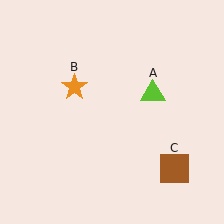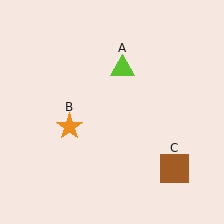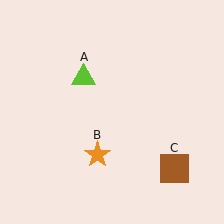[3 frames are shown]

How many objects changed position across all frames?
2 objects changed position: lime triangle (object A), orange star (object B).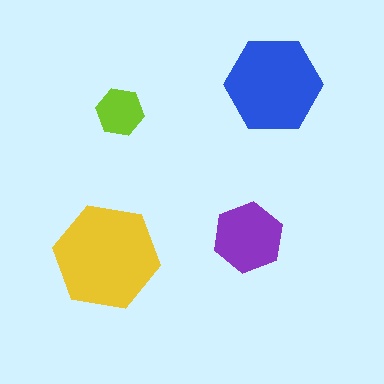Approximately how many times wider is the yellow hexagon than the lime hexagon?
About 2 times wider.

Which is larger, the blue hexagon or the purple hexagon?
The blue one.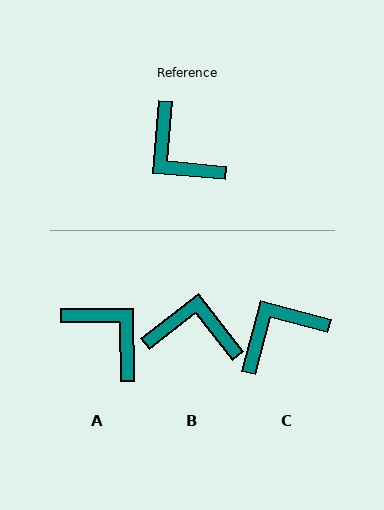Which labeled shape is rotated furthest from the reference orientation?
A, about 174 degrees away.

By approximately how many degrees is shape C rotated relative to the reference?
Approximately 100 degrees clockwise.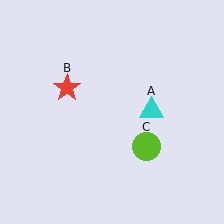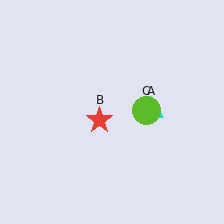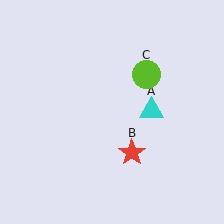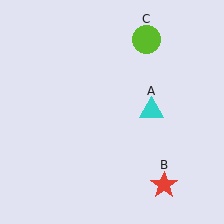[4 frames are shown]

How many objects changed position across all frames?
2 objects changed position: red star (object B), lime circle (object C).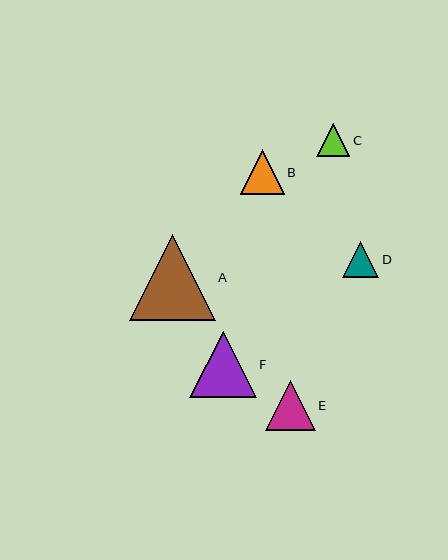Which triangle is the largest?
Triangle A is the largest with a size of approximately 86 pixels.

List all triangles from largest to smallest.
From largest to smallest: A, F, E, B, D, C.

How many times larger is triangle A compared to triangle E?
Triangle A is approximately 1.7 times the size of triangle E.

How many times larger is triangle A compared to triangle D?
Triangle A is approximately 2.4 times the size of triangle D.